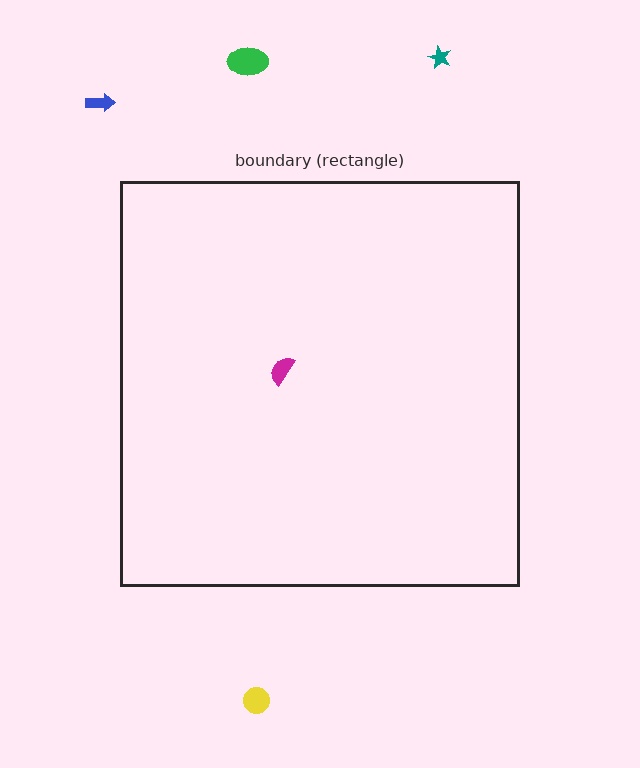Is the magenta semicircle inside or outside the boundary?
Inside.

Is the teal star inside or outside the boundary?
Outside.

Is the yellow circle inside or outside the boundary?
Outside.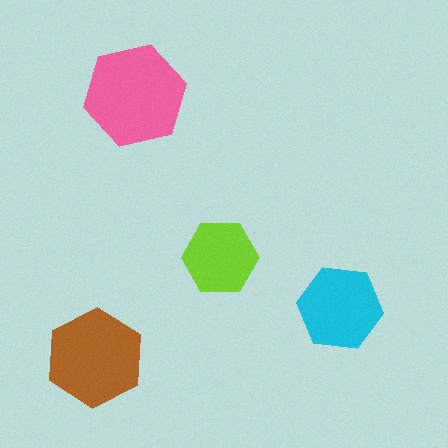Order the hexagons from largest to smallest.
the pink one, the brown one, the cyan one, the lime one.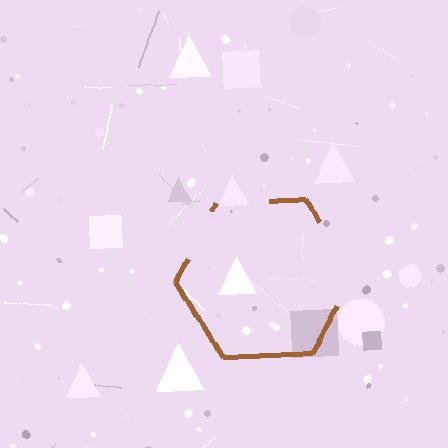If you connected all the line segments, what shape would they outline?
They would outline a hexagon.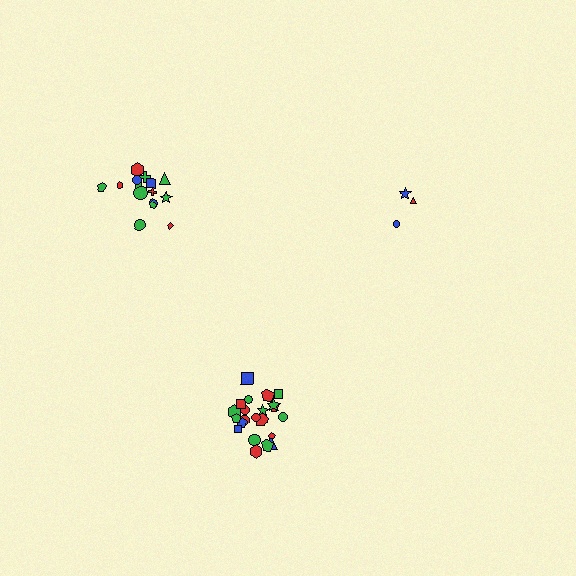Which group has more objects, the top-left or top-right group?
The top-left group.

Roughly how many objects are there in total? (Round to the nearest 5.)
Roughly 40 objects in total.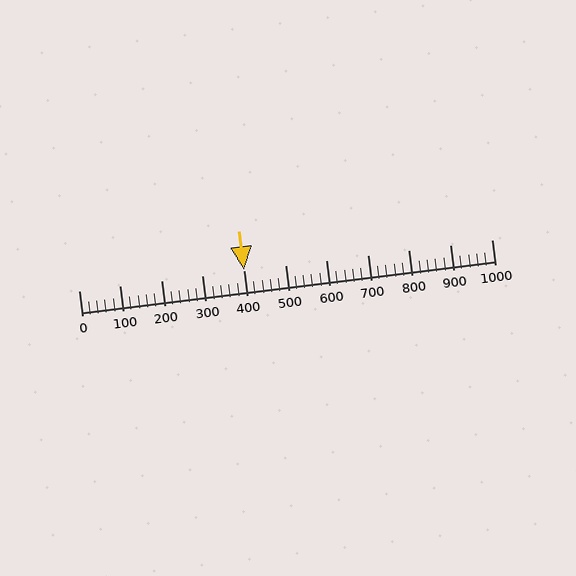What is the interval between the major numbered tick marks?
The major tick marks are spaced 100 units apart.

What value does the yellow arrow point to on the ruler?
The yellow arrow points to approximately 400.